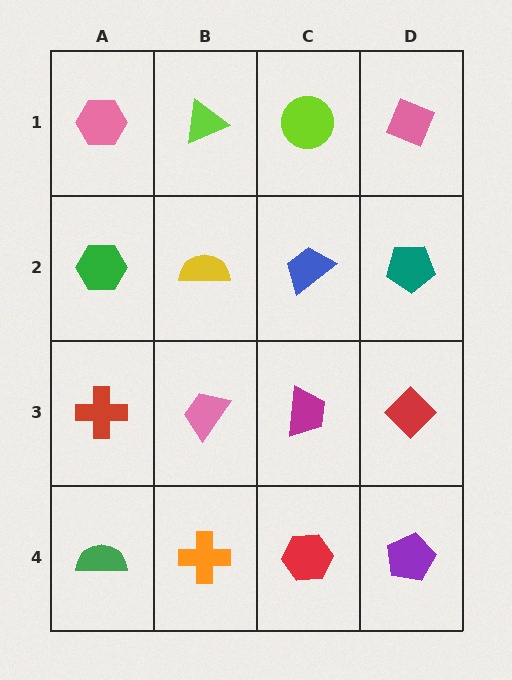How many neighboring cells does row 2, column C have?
4.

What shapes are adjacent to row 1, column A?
A green hexagon (row 2, column A), a lime triangle (row 1, column B).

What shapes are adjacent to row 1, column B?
A yellow semicircle (row 2, column B), a pink hexagon (row 1, column A), a lime circle (row 1, column C).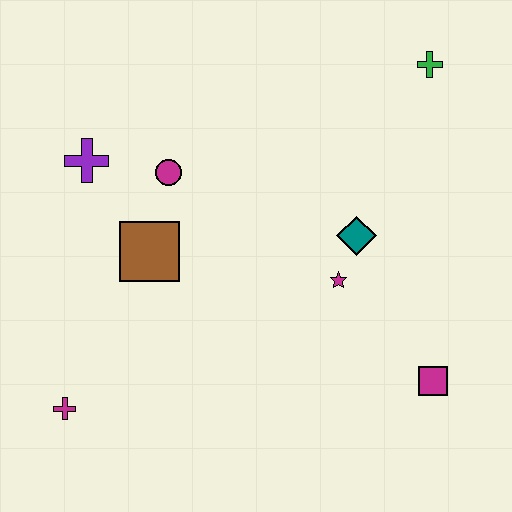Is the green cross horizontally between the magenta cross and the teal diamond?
No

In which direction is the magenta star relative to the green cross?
The magenta star is below the green cross.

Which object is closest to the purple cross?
The magenta circle is closest to the purple cross.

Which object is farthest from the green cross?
The magenta cross is farthest from the green cross.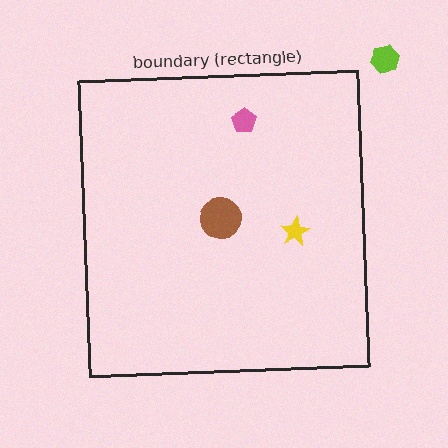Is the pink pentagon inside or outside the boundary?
Inside.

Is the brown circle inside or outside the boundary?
Inside.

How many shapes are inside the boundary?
3 inside, 1 outside.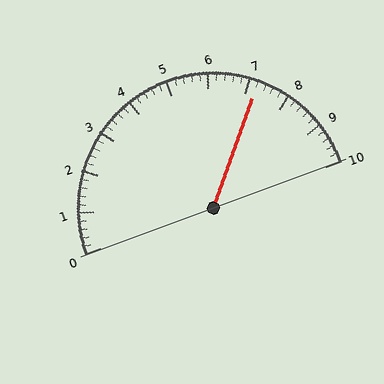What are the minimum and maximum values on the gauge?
The gauge ranges from 0 to 10.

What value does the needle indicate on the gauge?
The needle indicates approximately 7.2.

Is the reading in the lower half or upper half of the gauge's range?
The reading is in the upper half of the range (0 to 10).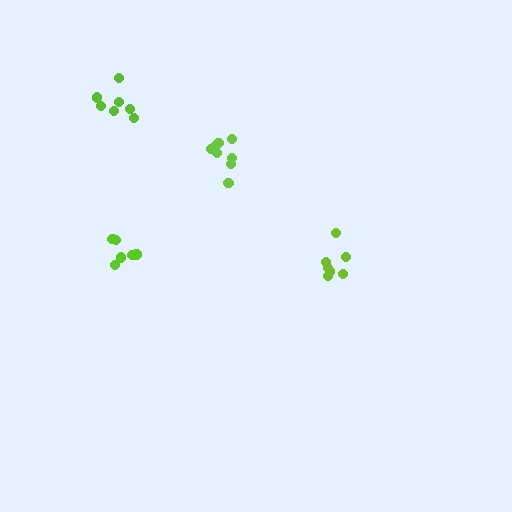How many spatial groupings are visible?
There are 4 spatial groupings.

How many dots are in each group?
Group 1: 7 dots, Group 2: 8 dots, Group 3: 7 dots, Group 4: 6 dots (28 total).